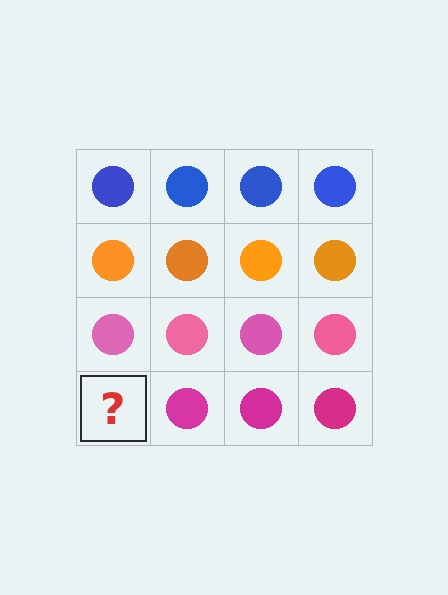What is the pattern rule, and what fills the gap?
The rule is that each row has a consistent color. The gap should be filled with a magenta circle.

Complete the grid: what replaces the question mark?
The question mark should be replaced with a magenta circle.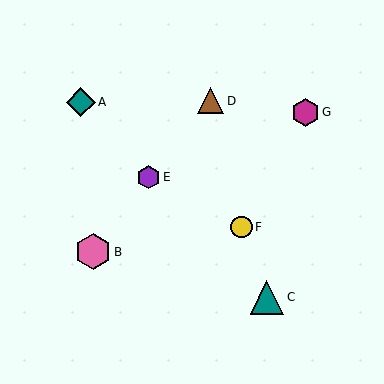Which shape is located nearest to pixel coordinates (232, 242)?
The yellow circle (labeled F) at (242, 227) is nearest to that location.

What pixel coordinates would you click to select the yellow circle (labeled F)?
Click at (242, 227) to select the yellow circle F.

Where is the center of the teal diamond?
The center of the teal diamond is at (81, 102).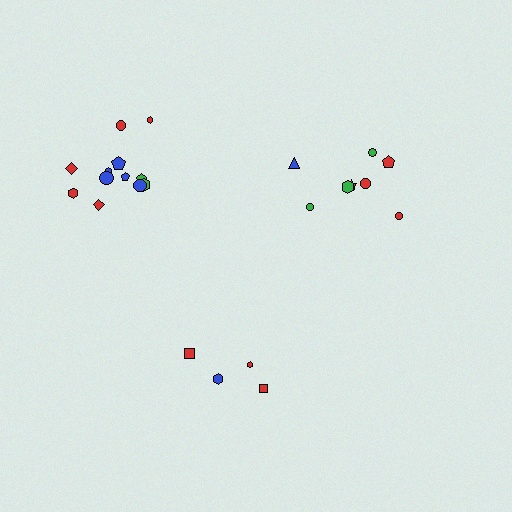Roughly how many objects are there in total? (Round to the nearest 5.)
Roughly 25 objects in total.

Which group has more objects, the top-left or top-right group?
The top-left group.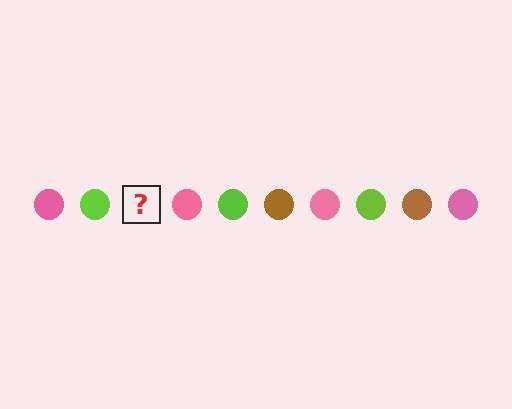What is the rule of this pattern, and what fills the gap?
The rule is that the pattern cycles through pink, lime, brown circles. The gap should be filled with a brown circle.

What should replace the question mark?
The question mark should be replaced with a brown circle.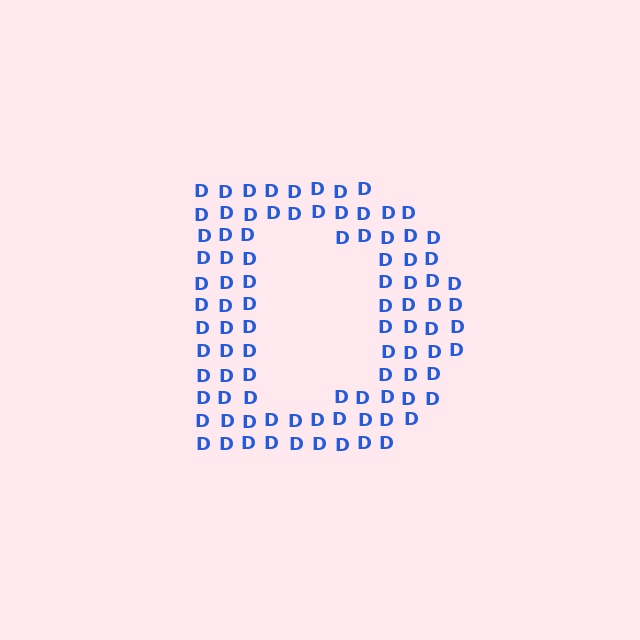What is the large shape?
The large shape is the letter D.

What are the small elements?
The small elements are letter D's.